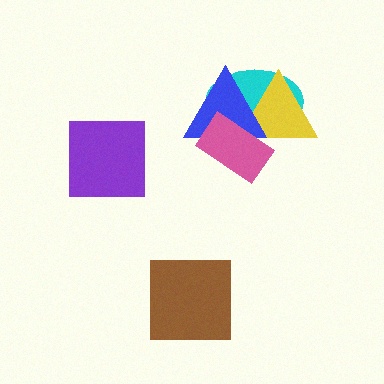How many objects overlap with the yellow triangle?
3 objects overlap with the yellow triangle.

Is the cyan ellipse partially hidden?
Yes, it is partially covered by another shape.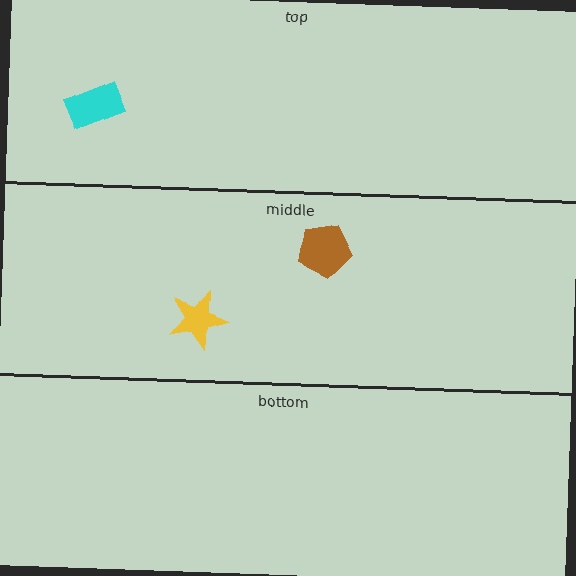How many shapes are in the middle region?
2.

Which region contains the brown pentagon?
The middle region.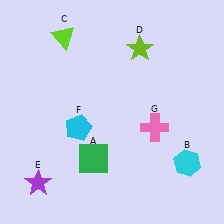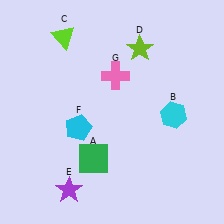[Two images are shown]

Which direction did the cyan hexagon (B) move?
The cyan hexagon (B) moved up.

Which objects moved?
The objects that moved are: the cyan hexagon (B), the purple star (E), the pink cross (G).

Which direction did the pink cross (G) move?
The pink cross (G) moved up.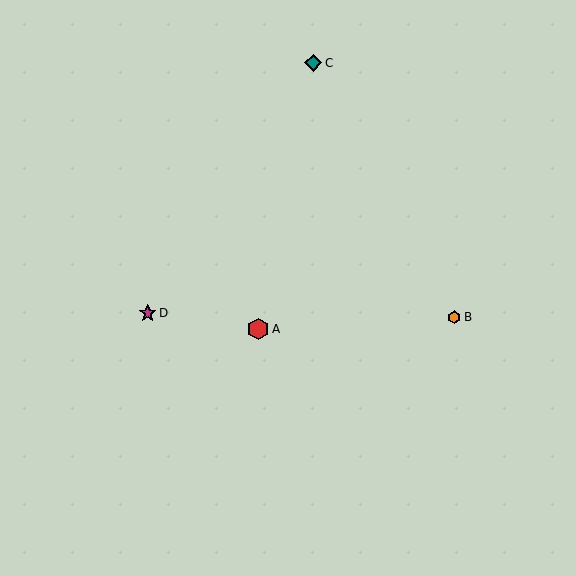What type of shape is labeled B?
Shape B is an orange hexagon.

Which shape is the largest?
The red hexagon (labeled A) is the largest.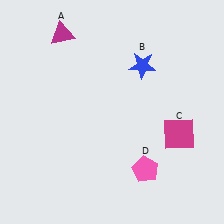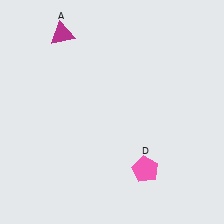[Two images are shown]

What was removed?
The blue star (B), the magenta square (C) were removed in Image 2.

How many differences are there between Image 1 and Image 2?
There are 2 differences between the two images.